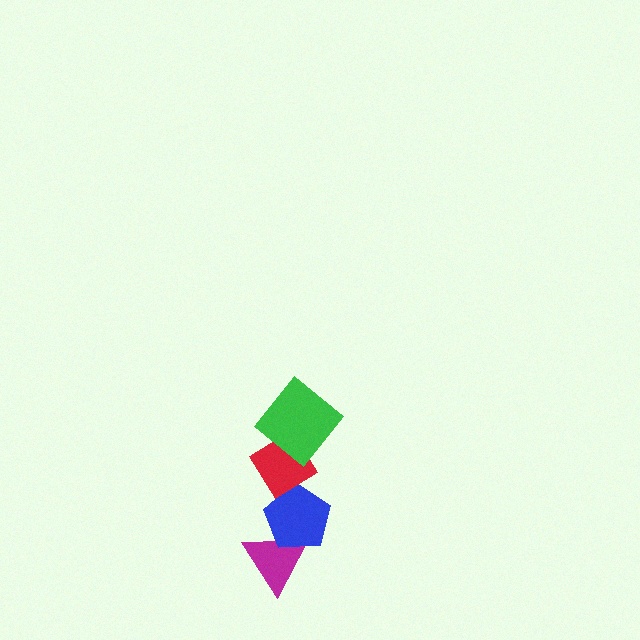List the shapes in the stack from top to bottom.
From top to bottom: the green diamond, the red diamond, the blue pentagon, the magenta triangle.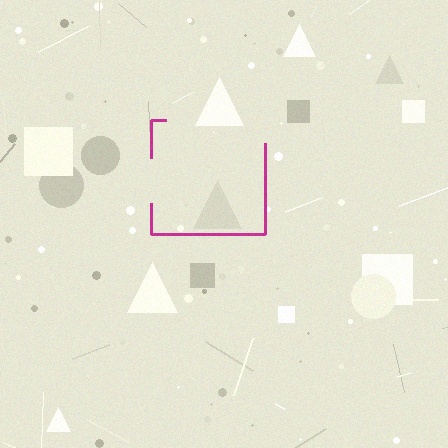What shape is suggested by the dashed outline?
The dashed outline suggests a square.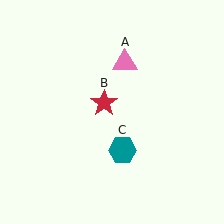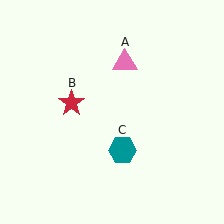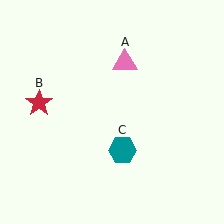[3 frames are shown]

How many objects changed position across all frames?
1 object changed position: red star (object B).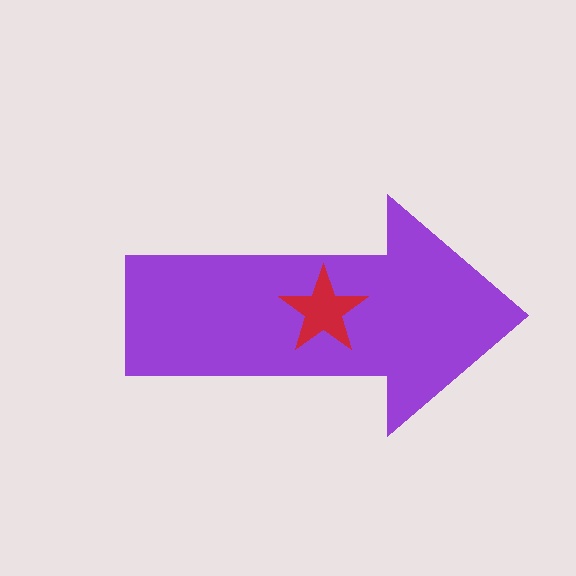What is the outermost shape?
The purple arrow.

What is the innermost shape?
The red star.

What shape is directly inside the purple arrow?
The red star.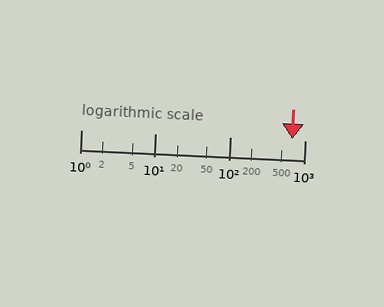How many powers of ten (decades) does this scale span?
The scale spans 3 decades, from 1 to 1000.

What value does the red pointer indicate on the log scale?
The pointer indicates approximately 670.